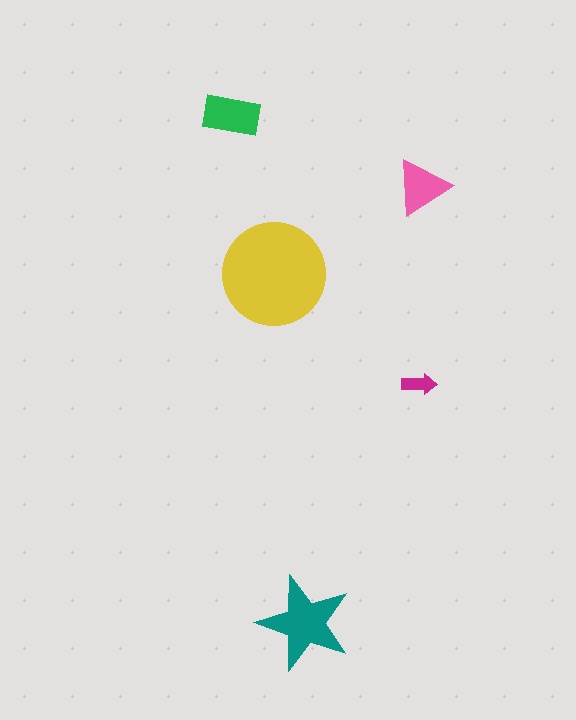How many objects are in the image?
There are 5 objects in the image.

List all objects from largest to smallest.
The yellow circle, the teal star, the green rectangle, the pink triangle, the magenta arrow.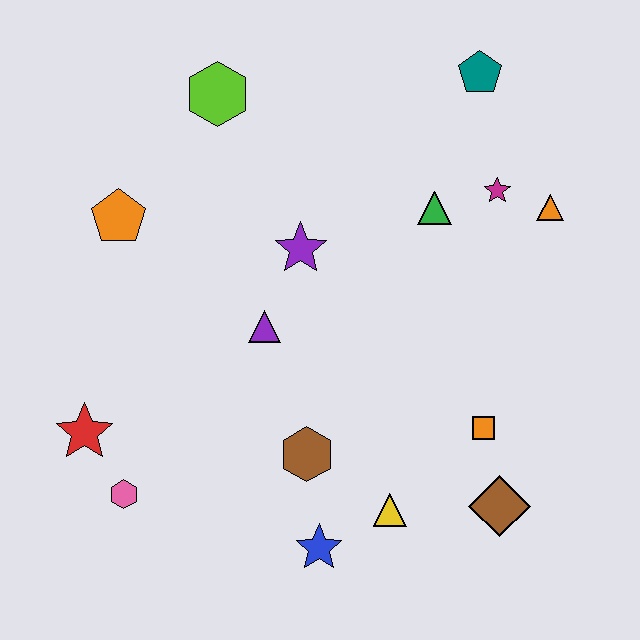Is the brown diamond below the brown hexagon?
Yes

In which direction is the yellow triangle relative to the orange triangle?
The yellow triangle is below the orange triangle.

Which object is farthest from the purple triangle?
The teal pentagon is farthest from the purple triangle.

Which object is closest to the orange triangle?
The magenta star is closest to the orange triangle.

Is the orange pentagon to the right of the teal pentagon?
No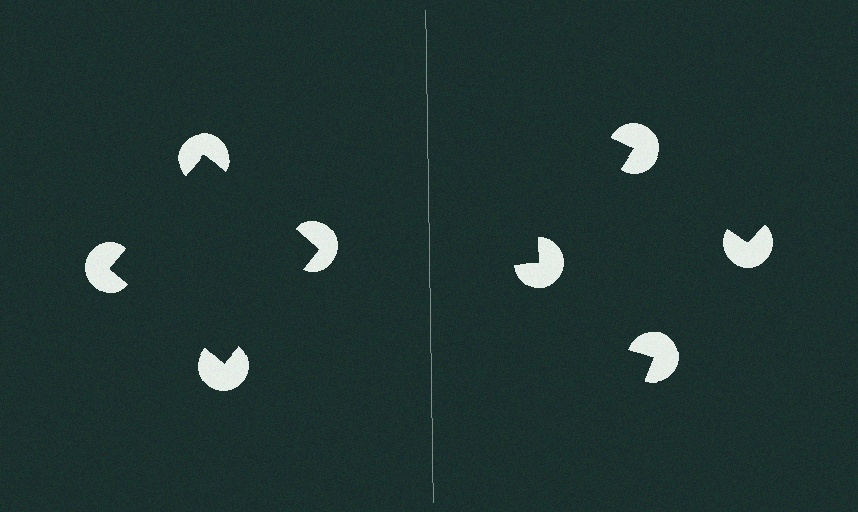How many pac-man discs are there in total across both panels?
8 — 4 on each side.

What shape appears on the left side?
An illusory square.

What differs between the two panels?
The pac-man discs are positioned identically on both sides; only the wedge orientations differ. On the left they align to a square; on the right they are misaligned.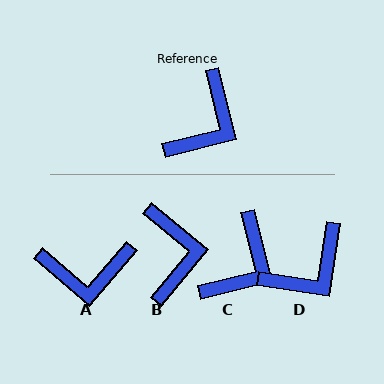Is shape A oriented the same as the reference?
No, it is off by about 55 degrees.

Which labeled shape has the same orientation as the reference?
C.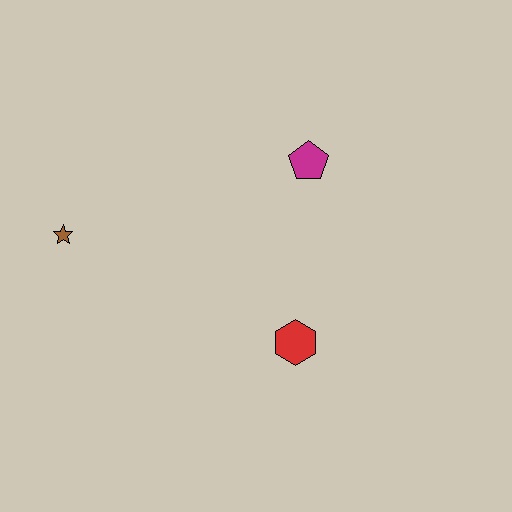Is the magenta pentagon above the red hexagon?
Yes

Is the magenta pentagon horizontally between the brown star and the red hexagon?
No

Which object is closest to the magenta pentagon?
The red hexagon is closest to the magenta pentagon.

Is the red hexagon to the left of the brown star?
No